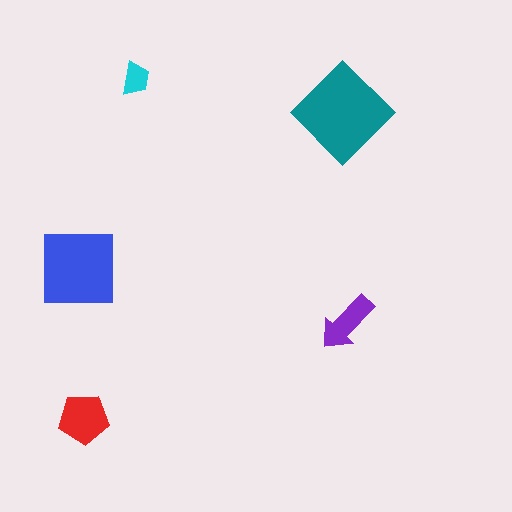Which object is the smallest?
The cyan trapezoid.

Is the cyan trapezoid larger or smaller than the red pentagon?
Smaller.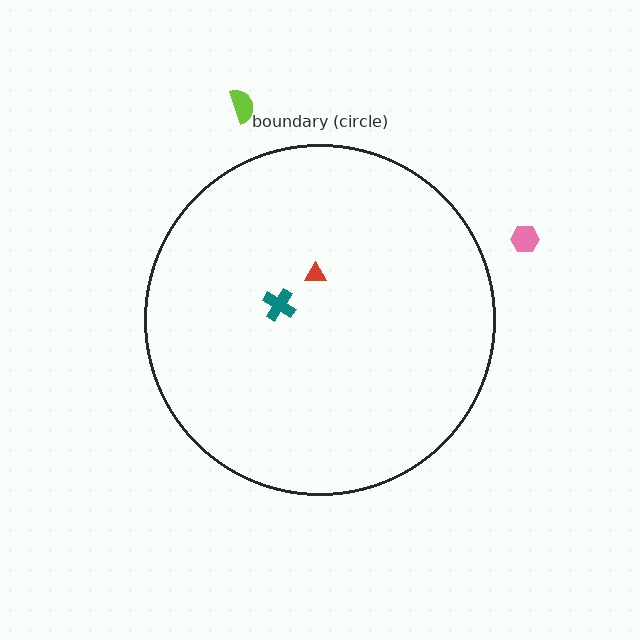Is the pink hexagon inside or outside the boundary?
Outside.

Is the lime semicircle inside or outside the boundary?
Outside.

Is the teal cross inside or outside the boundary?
Inside.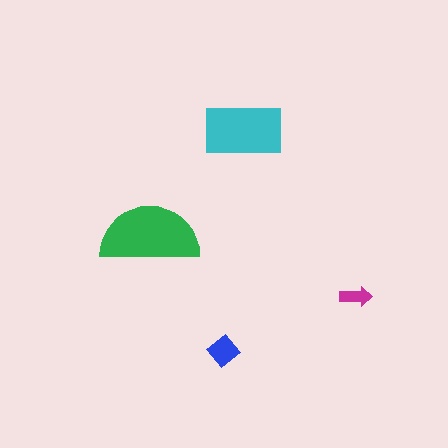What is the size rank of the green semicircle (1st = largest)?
1st.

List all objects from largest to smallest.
The green semicircle, the cyan rectangle, the blue diamond, the magenta arrow.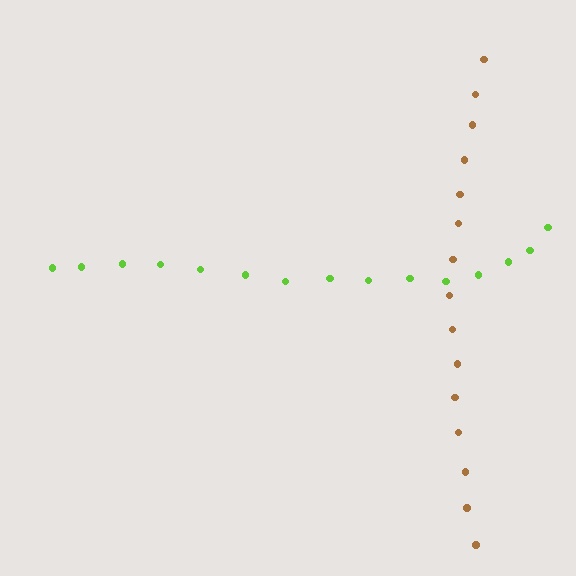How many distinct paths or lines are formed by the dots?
There are 2 distinct paths.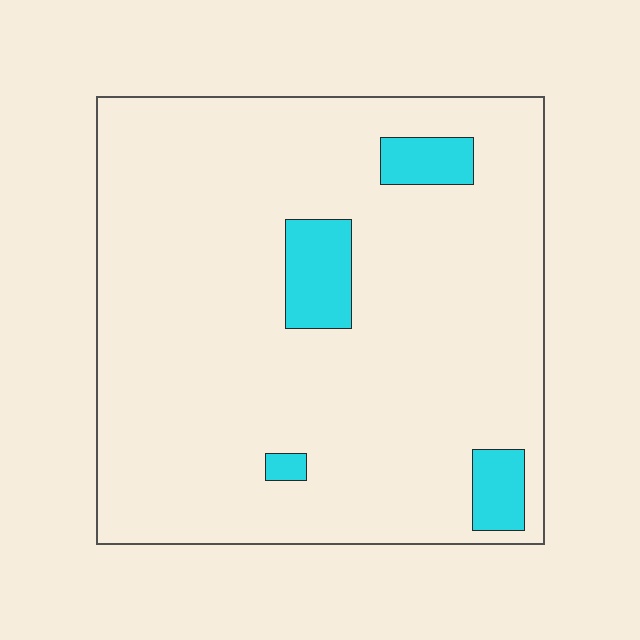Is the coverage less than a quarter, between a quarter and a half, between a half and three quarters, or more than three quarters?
Less than a quarter.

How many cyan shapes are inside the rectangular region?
4.